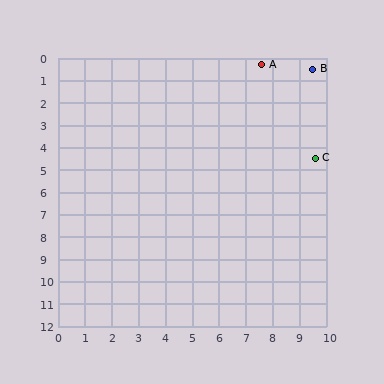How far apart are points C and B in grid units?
Points C and B are about 4.0 grid units apart.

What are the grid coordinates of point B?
Point B is at approximately (9.5, 0.5).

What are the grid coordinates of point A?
Point A is at approximately (7.6, 0.3).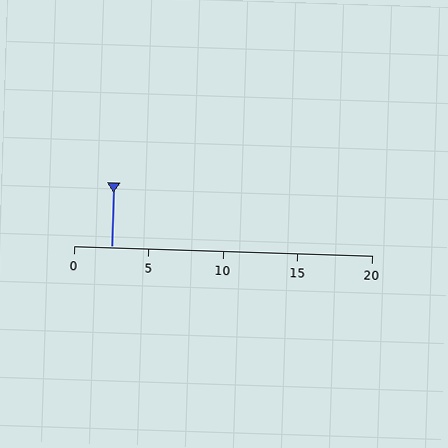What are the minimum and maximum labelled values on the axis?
The axis runs from 0 to 20.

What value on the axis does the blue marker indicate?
The marker indicates approximately 2.5.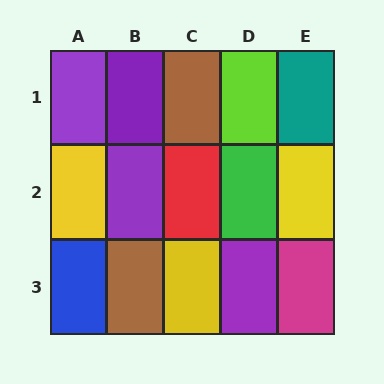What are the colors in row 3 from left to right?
Blue, brown, yellow, purple, magenta.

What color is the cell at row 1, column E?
Teal.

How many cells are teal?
1 cell is teal.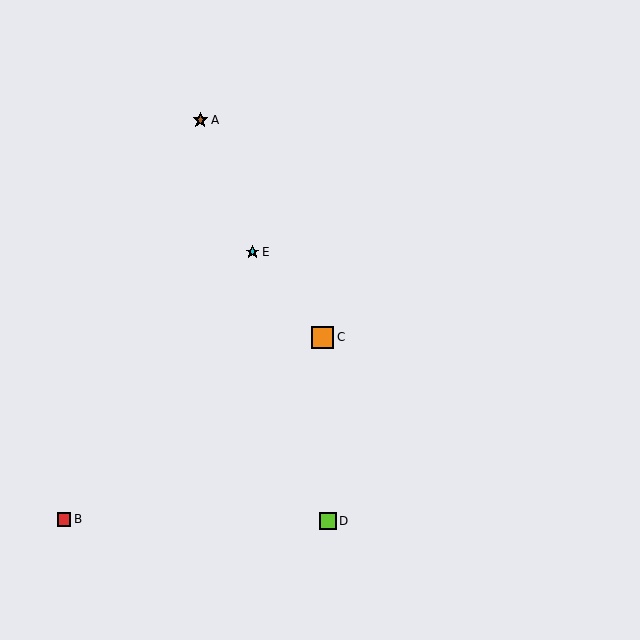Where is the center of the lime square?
The center of the lime square is at (328, 521).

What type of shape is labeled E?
Shape E is a cyan star.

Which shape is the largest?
The orange square (labeled C) is the largest.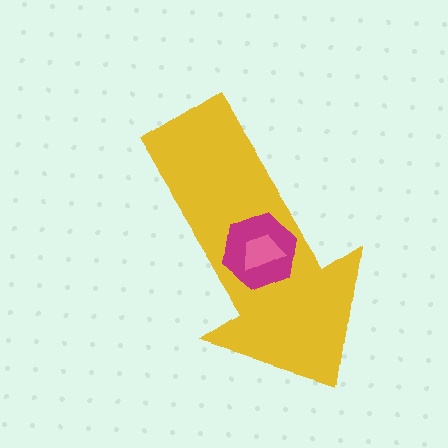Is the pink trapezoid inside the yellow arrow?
Yes.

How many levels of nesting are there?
3.